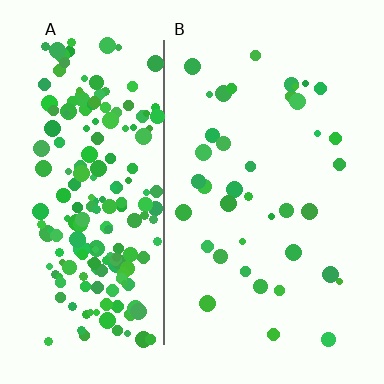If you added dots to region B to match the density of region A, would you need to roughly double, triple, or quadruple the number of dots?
Approximately quadruple.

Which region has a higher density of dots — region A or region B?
A (the left).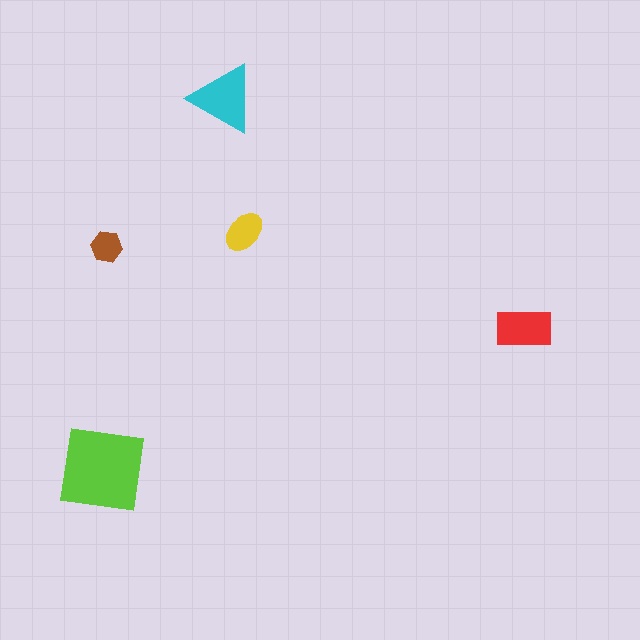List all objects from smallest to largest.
The brown hexagon, the yellow ellipse, the red rectangle, the cyan triangle, the lime square.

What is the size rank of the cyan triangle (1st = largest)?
2nd.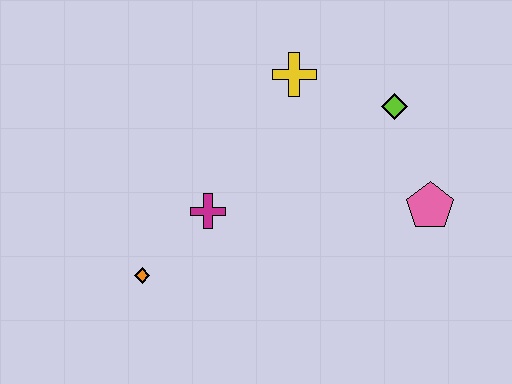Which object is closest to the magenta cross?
The orange diamond is closest to the magenta cross.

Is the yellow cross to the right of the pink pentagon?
No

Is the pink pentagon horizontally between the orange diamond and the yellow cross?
No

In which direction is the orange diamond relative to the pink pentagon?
The orange diamond is to the left of the pink pentagon.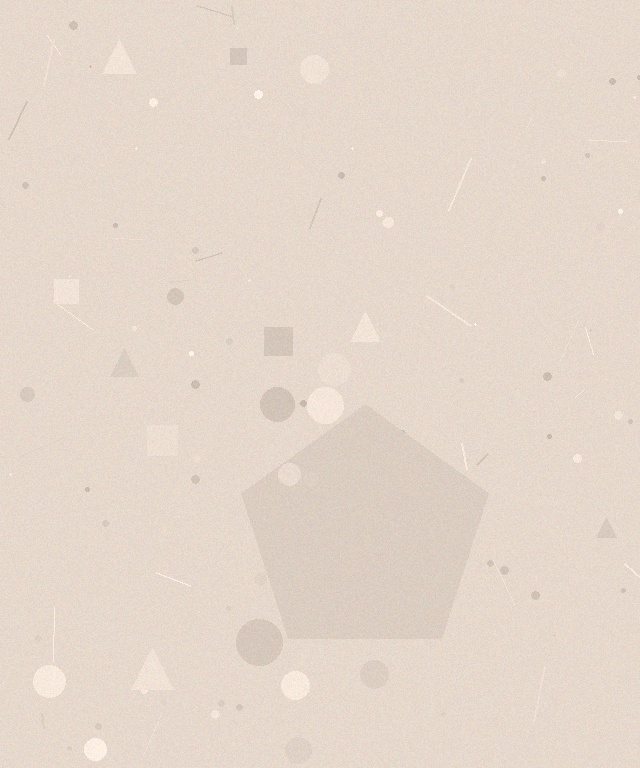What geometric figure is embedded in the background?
A pentagon is embedded in the background.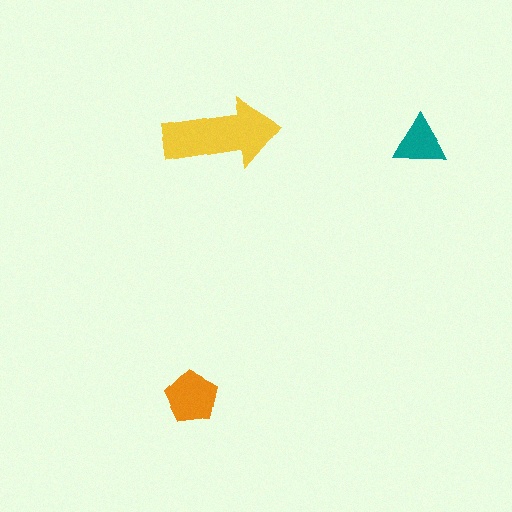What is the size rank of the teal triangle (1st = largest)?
3rd.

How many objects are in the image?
There are 3 objects in the image.